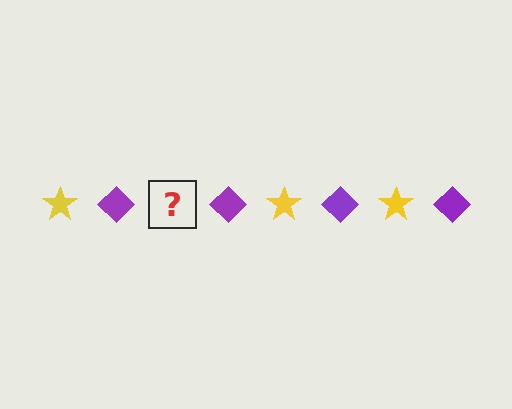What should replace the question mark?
The question mark should be replaced with a yellow star.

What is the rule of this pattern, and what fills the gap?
The rule is that the pattern alternates between yellow star and purple diamond. The gap should be filled with a yellow star.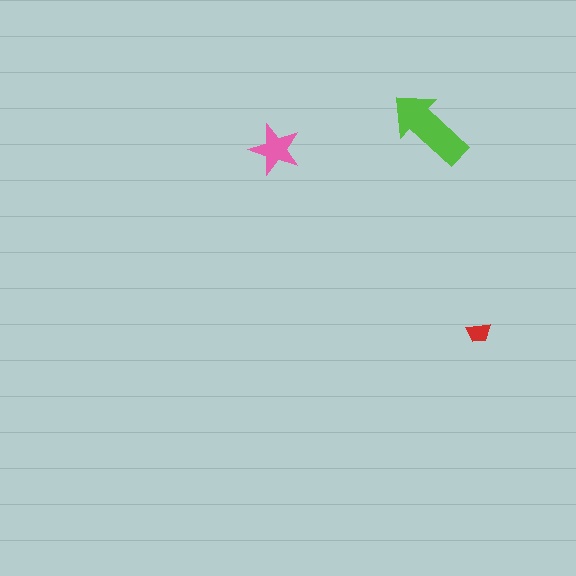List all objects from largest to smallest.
The lime arrow, the pink star, the red trapezoid.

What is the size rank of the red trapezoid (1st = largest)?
3rd.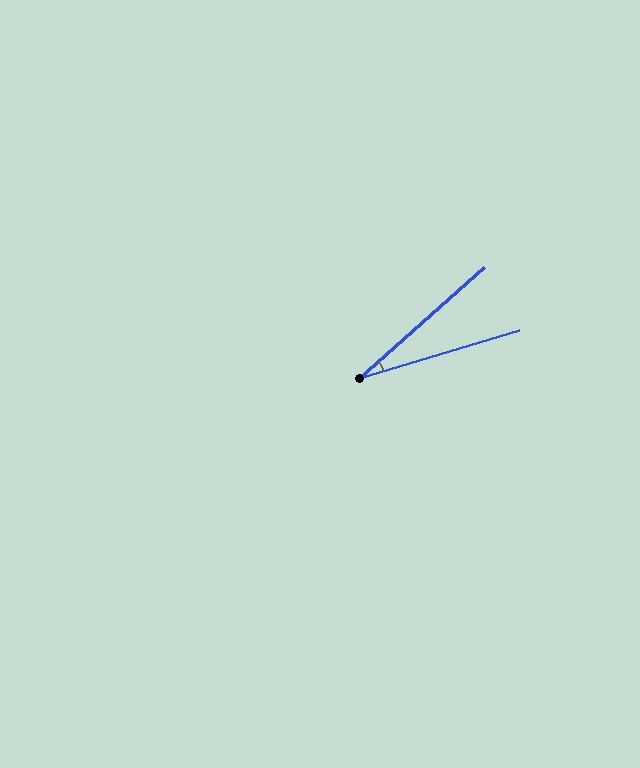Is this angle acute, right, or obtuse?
It is acute.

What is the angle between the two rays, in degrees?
Approximately 25 degrees.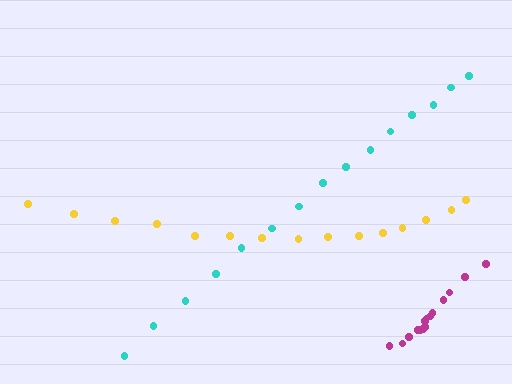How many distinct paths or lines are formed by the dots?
There are 3 distinct paths.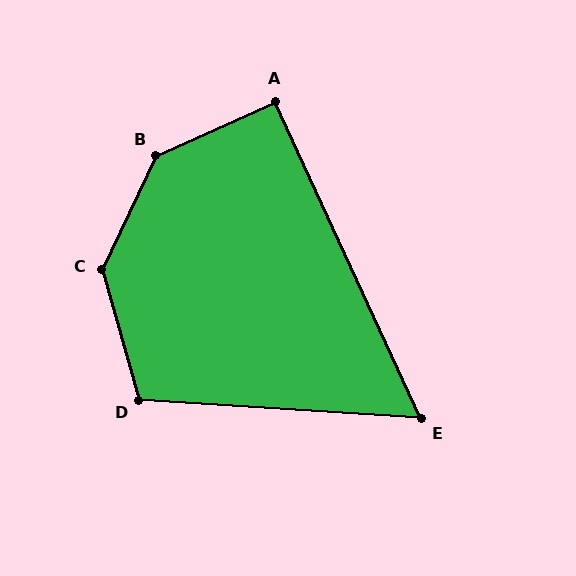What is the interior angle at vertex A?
Approximately 90 degrees (approximately right).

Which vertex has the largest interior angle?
B, at approximately 140 degrees.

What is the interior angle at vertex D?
Approximately 109 degrees (obtuse).